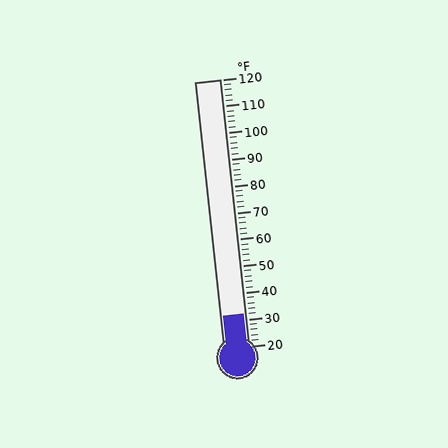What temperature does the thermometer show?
The thermometer shows approximately 32°F.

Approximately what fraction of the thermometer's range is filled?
The thermometer is filled to approximately 10% of its range.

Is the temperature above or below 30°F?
The temperature is above 30°F.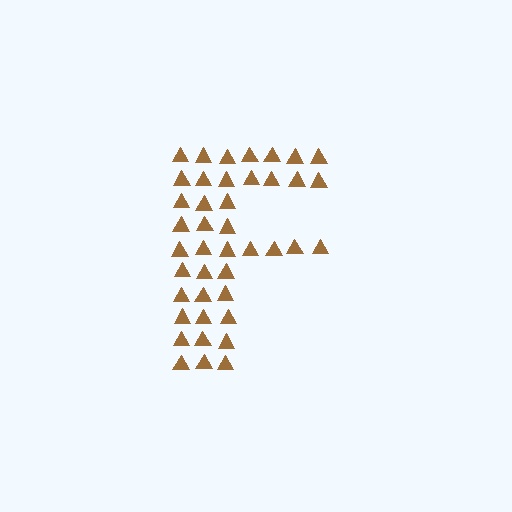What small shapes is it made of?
It is made of small triangles.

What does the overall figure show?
The overall figure shows the letter F.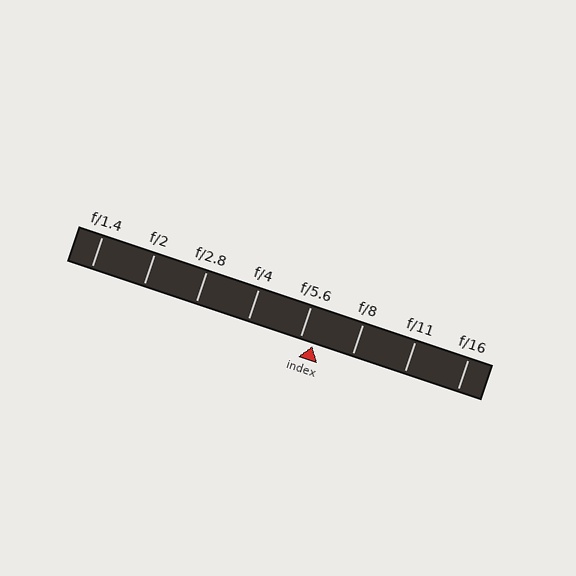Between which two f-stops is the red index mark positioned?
The index mark is between f/5.6 and f/8.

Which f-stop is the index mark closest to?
The index mark is closest to f/5.6.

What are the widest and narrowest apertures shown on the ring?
The widest aperture shown is f/1.4 and the narrowest is f/16.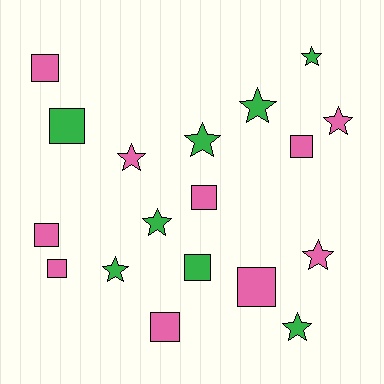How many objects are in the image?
There are 18 objects.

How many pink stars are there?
There are 3 pink stars.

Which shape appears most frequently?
Square, with 9 objects.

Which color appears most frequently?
Pink, with 10 objects.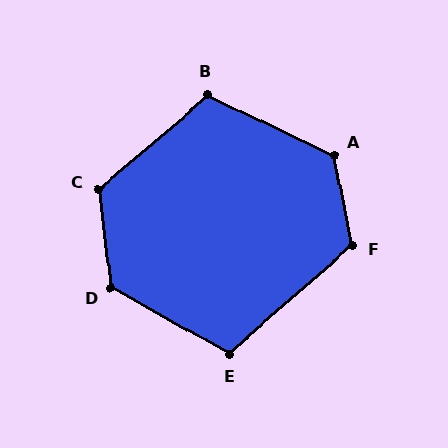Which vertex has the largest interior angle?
A, at approximately 127 degrees.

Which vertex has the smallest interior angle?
E, at approximately 109 degrees.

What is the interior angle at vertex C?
Approximately 124 degrees (obtuse).